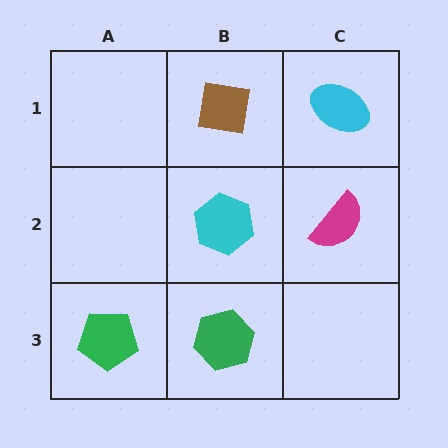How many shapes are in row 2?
2 shapes.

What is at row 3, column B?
A green hexagon.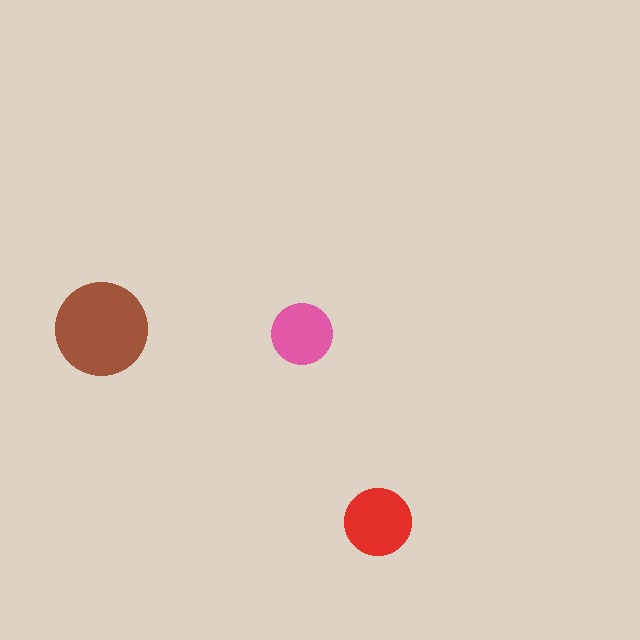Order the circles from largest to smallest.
the brown one, the red one, the pink one.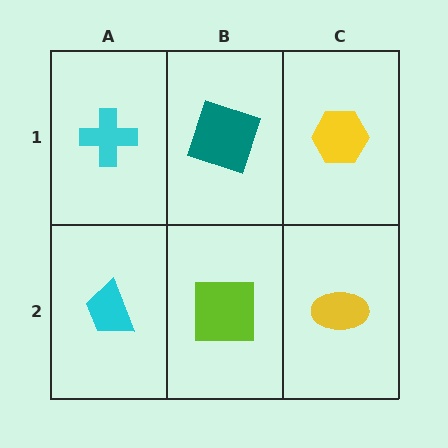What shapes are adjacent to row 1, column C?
A yellow ellipse (row 2, column C), a teal square (row 1, column B).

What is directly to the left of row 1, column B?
A cyan cross.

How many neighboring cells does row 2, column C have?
2.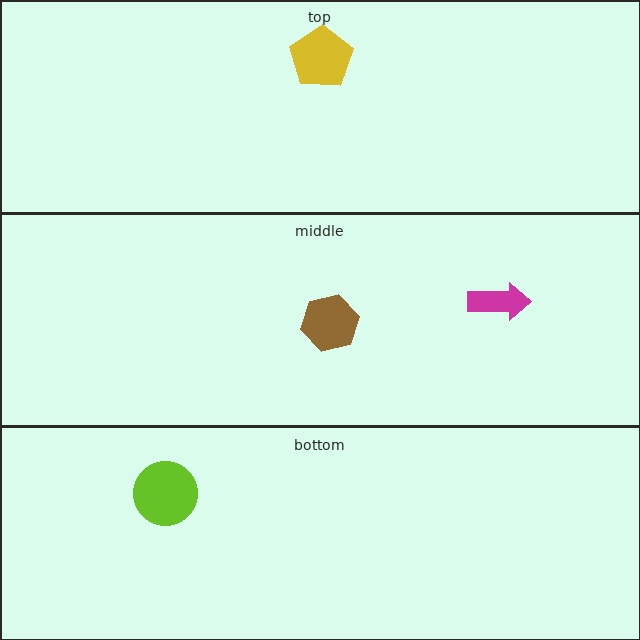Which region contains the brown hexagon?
The middle region.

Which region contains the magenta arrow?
The middle region.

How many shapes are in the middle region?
2.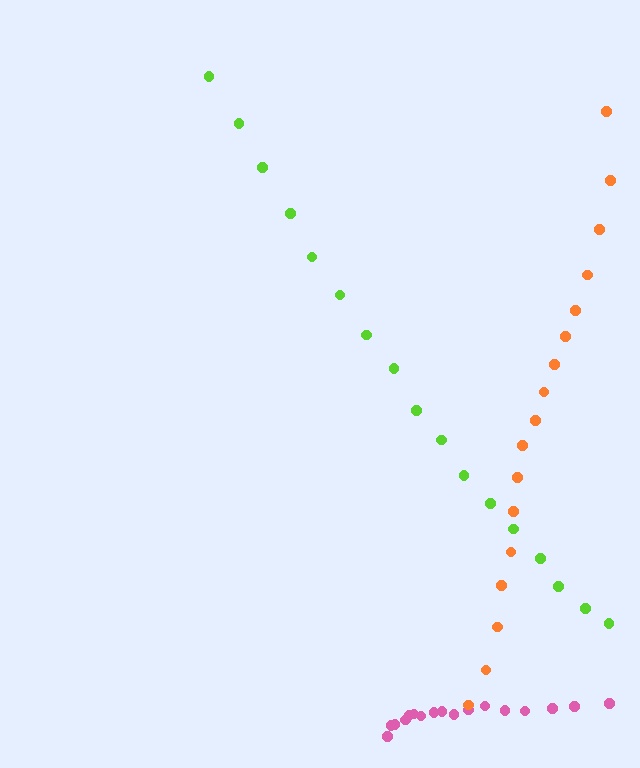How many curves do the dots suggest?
There are 3 distinct paths.